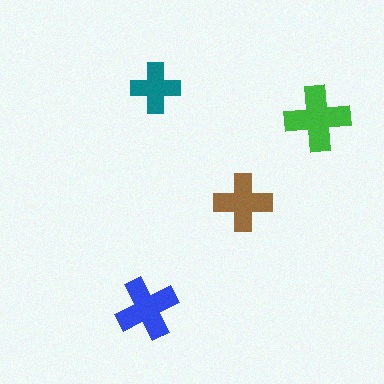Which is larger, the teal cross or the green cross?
The green one.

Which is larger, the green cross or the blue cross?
The green one.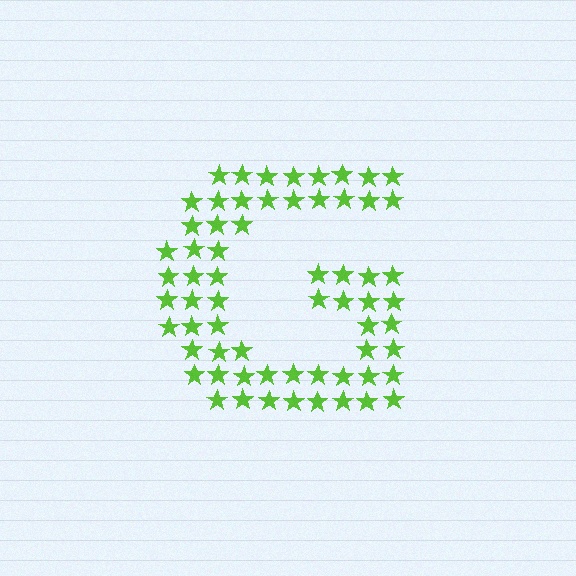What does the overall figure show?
The overall figure shows the letter G.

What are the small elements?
The small elements are stars.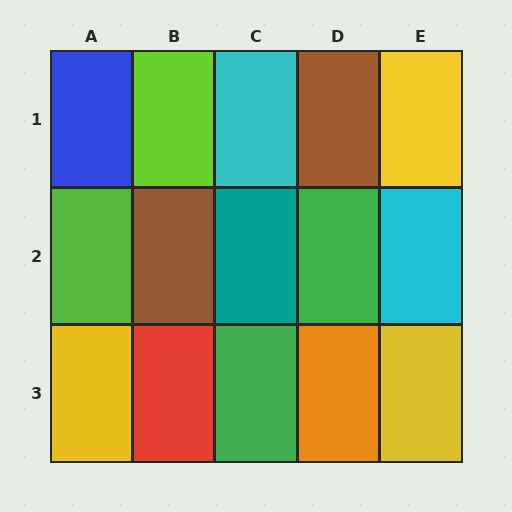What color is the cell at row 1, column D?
Brown.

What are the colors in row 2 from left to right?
Lime, brown, teal, green, cyan.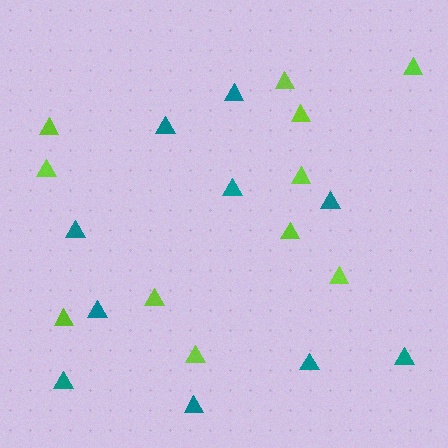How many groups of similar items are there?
There are 2 groups: one group of lime triangles (11) and one group of teal triangles (10).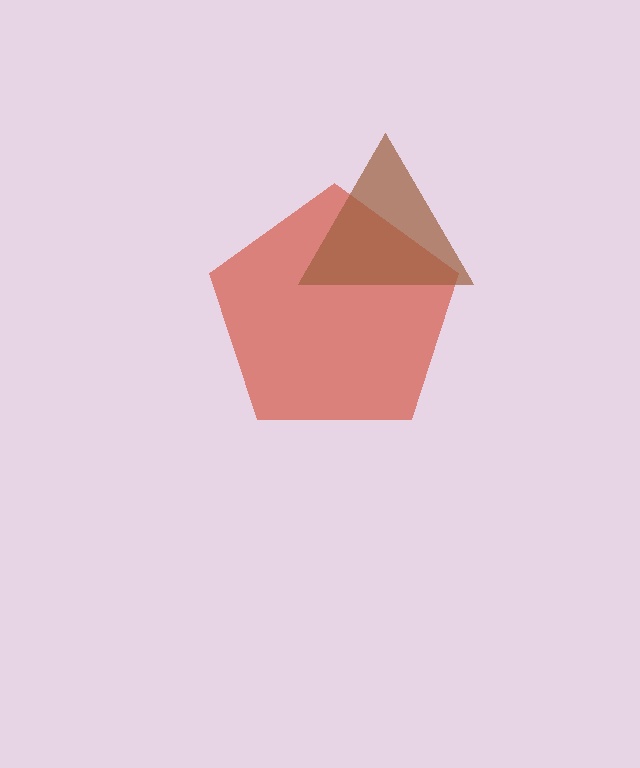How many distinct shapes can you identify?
There are 2 distinct shapes: a red pentagon, a brown triangle.